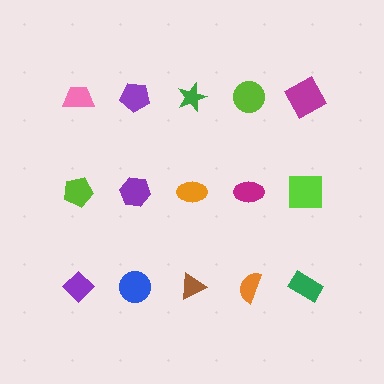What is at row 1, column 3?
A green star.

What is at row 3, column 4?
An orange semicircle.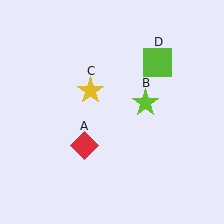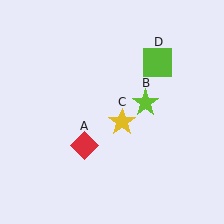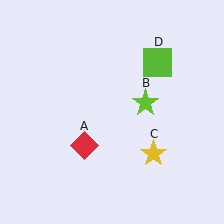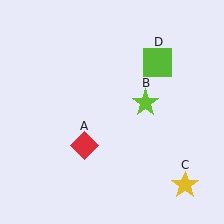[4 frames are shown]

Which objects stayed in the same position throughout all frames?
Red diamond (object A) and lime star (object B) and lime square (object D) remained stationary.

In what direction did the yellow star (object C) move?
The yellow star (object C) moved down and to the right.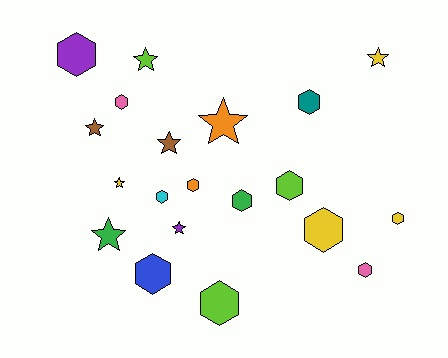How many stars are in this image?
There are 8 stars.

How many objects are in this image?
There are 20 objects.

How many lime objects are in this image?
There are 3 lime objects.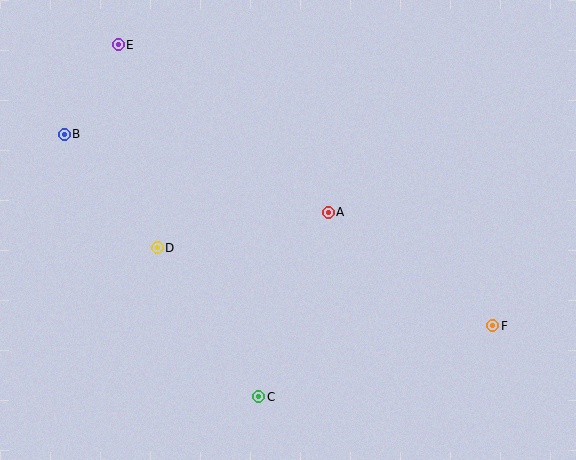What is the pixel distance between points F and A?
The distance between F and A is 200 pixels.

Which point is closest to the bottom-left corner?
Point D is closest to the bottom-left corner.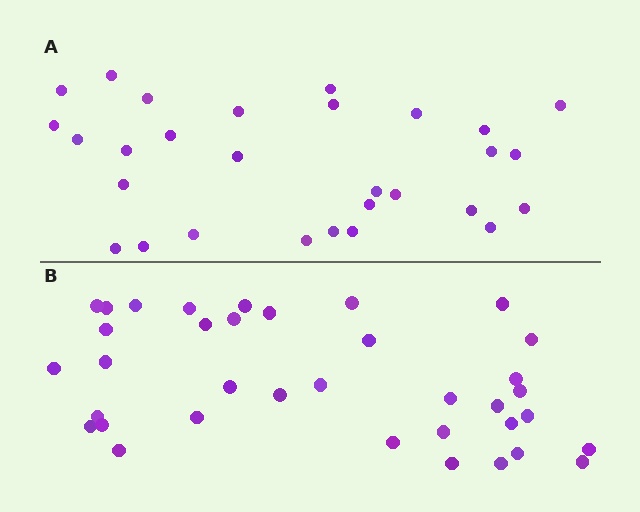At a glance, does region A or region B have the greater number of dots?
Region B (the bottom region) has more dots.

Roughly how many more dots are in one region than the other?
Region B has roughly 8 or so more dots than region A.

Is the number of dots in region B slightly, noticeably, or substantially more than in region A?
Region B has only slightly more — the two regions are fairly close. The ratio is roughly 1.2 to 1.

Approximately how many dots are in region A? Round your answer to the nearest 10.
About 30 dots. (The exact count is 29, which rounds to 30.)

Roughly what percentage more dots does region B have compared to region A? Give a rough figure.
About 25% more.